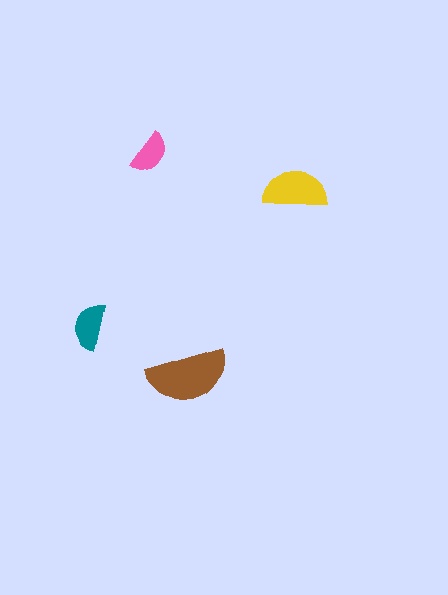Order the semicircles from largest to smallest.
the brown one, the yellow one, the teal one, the pink one.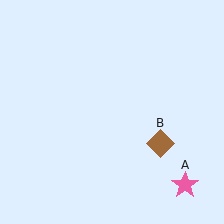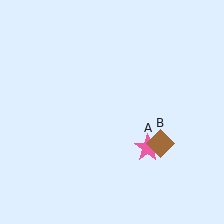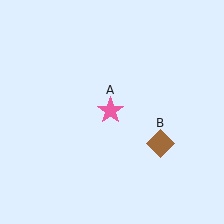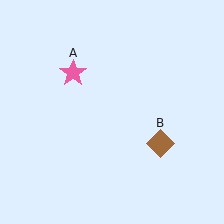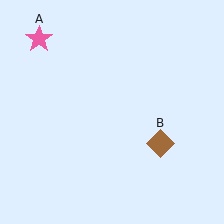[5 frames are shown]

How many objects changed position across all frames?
1 object changed position: pink star (object A).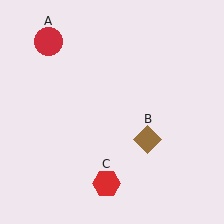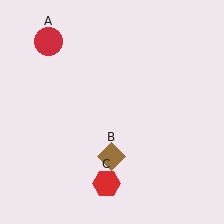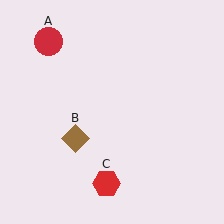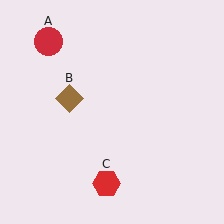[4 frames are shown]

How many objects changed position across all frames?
1 object changed position: brown diamond (object B).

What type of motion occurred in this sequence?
The brown diamond (object B) rotated clockwise around the center of the scene.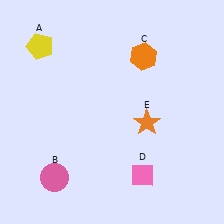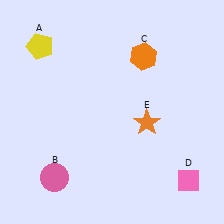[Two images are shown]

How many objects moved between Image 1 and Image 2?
1 object moved between the two images.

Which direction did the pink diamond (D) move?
The pink diamond (D) moved right.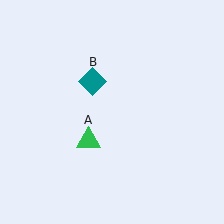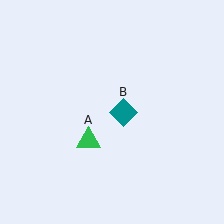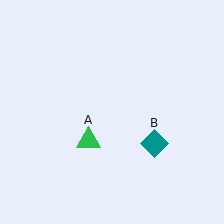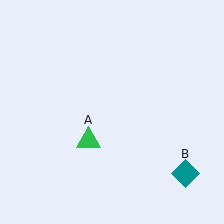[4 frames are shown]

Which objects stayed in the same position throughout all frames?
Green triangle (object A) remained stationary.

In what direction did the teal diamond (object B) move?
The teal diamond (object B) moved down and to the right.